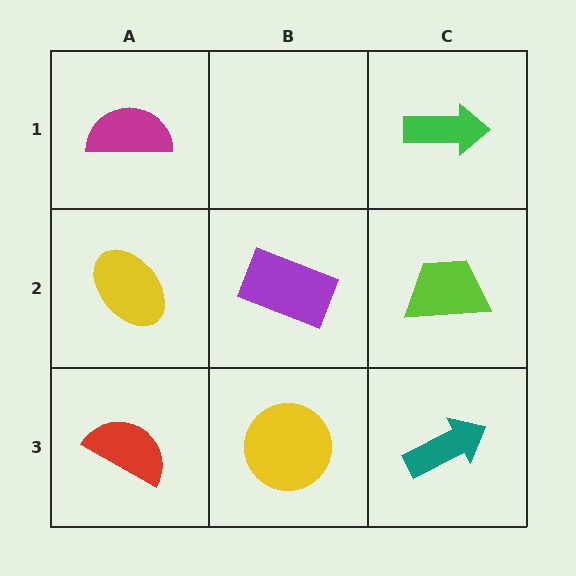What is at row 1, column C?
A green arrow.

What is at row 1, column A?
A magenta semicircle.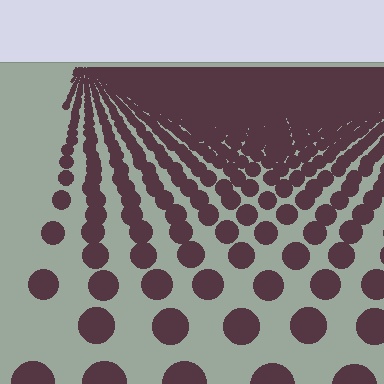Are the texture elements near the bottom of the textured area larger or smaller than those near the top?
Larger. Near the bottom, elements are closer to the viewer and appear at a bigger on-screen size.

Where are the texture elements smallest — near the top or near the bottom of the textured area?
Near the top.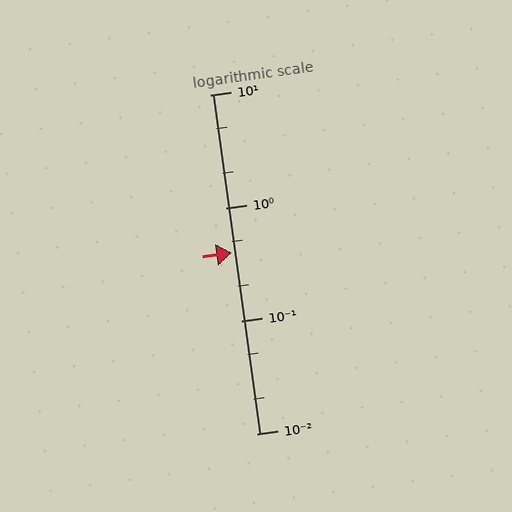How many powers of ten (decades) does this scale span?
The scale spans 3 decades, from 0.01 to 10.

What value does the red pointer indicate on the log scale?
The pointer indicates approximately 0.4.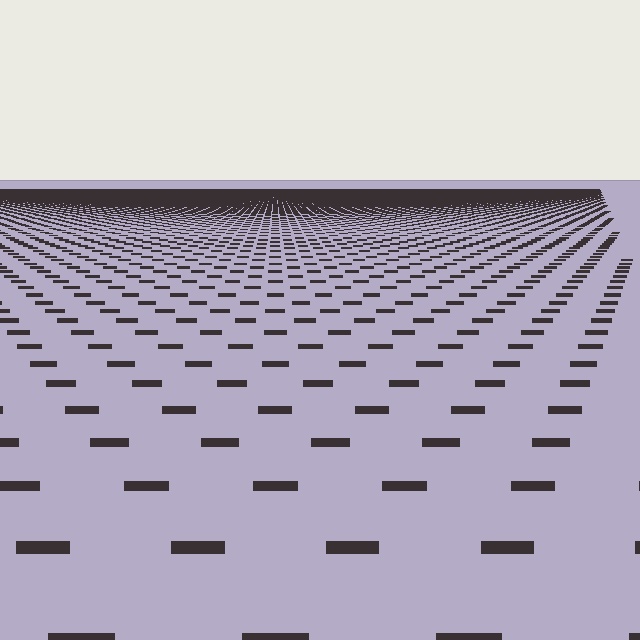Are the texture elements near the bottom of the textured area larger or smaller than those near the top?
Larger. Near the bottom, elements are closer to the viewer and appear at a bigger on-screen size.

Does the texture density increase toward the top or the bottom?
Density increases toward the top.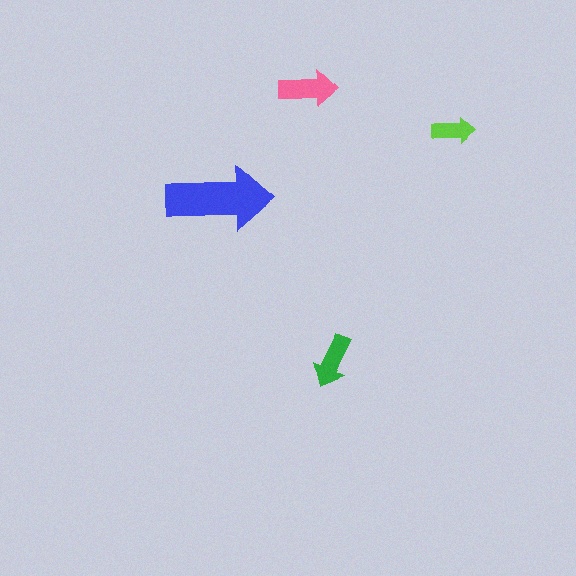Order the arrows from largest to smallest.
the blue one, the pink one, the green one, the lime one.